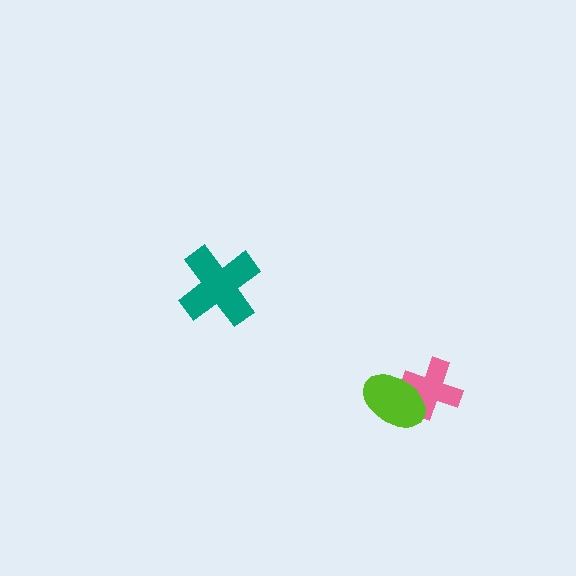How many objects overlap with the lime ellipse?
1 object overlaps with the lime ellipse.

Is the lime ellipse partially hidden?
No, no other shape covers it.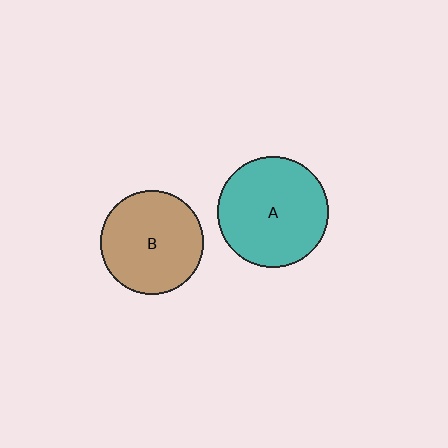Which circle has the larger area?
Circle A (teal).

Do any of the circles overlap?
No, none of the circles overlap.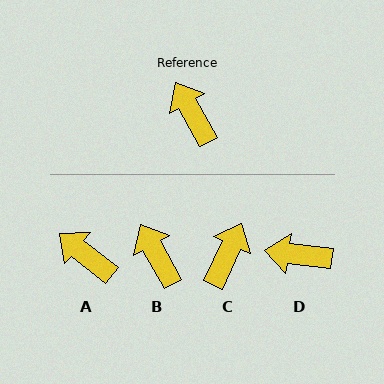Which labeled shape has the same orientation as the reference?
B.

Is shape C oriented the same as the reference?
No, it is off by about 54 degrees.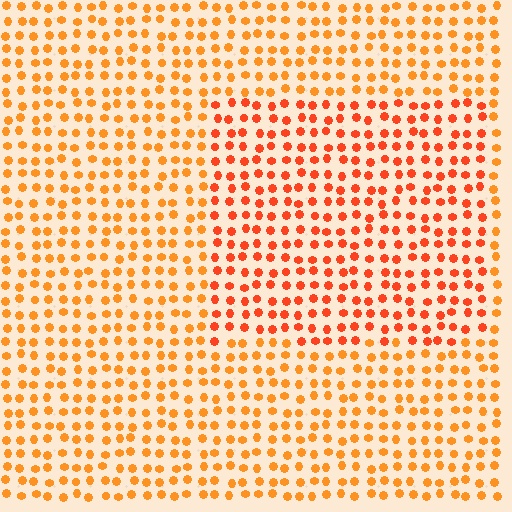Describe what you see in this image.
The image is filled with small orange elements in a uniform arrangement. A rectangle-shaped region is visible where the elements are tinted to a slightly different hue, forming a subtle color boundary.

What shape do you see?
I see a rectangle.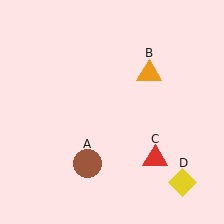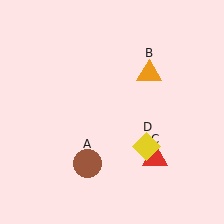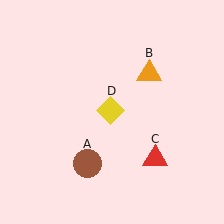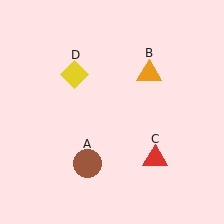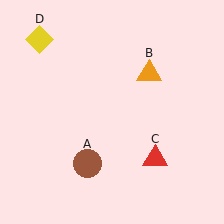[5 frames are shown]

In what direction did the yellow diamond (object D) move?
The yellow diamond (object D) moved up and to the left.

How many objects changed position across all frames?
1 object changed position: yellow diamond (object D).